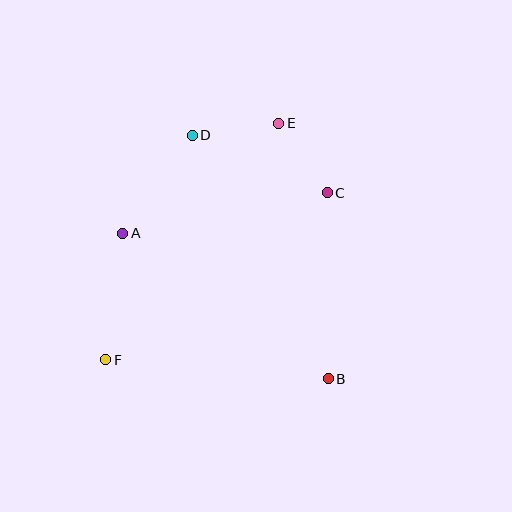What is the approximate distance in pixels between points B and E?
The distance between B and E is approximately 260 pixels.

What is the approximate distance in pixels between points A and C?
The distance between A and C is approximately 209 pixels.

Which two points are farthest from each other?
Points E and F are farthest from each other.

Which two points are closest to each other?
Points C and E are closest to each other.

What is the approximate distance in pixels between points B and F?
The distance between B and F is approximately 223 pixels.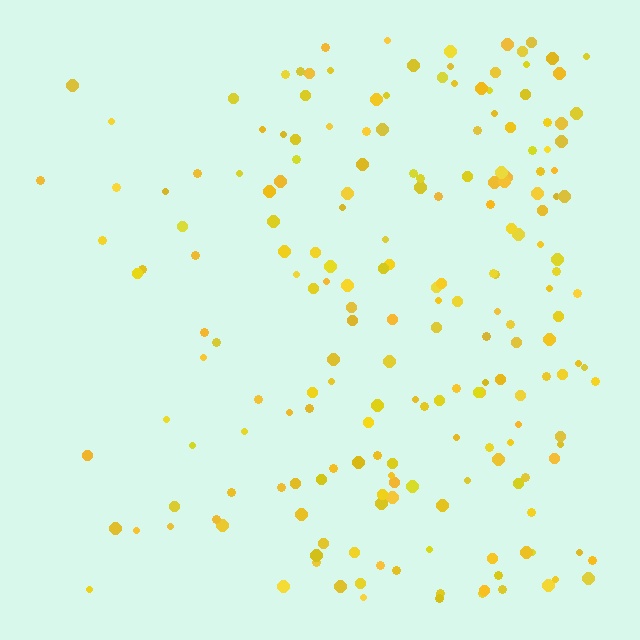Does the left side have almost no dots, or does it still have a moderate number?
Still a moderate number, just noticeably fewer than the right.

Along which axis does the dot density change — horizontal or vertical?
Horizontal.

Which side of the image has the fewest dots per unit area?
The left.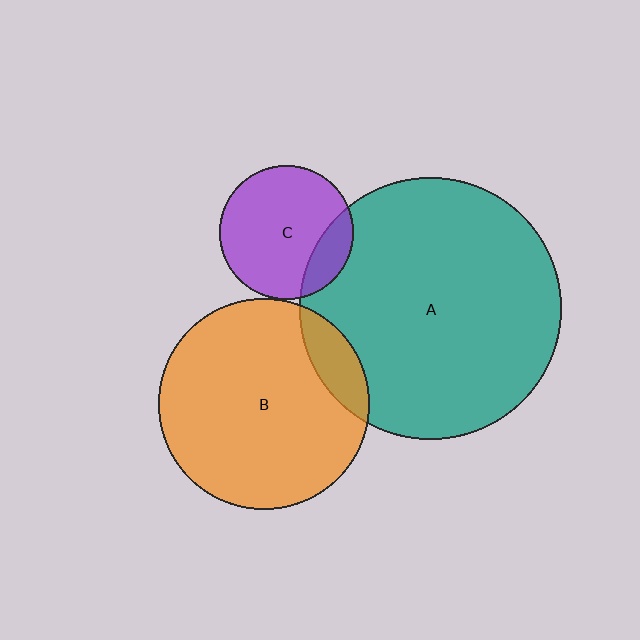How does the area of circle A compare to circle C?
Approximately 3.9 times.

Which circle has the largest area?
Circle A (teal).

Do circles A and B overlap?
Yes.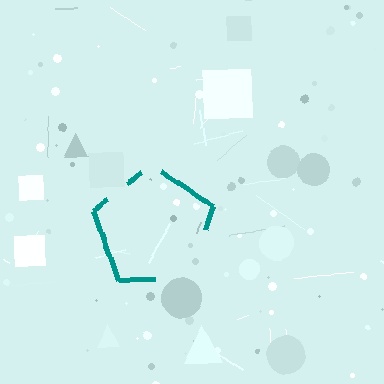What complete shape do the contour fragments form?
The contour fragments form a pentagon.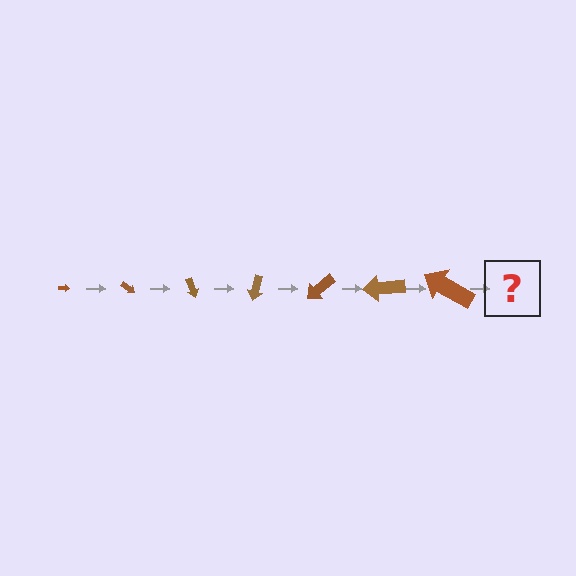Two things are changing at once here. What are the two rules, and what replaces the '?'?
The two rules are that the arrow grows larger each step and it rotates 35 degrees each step. The '?' should be an arrow, larger than the previous one and rotated 245 degrees from the start.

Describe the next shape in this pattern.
It should be an arrow, larger than the previous one and rotated 245 degrees from the start.